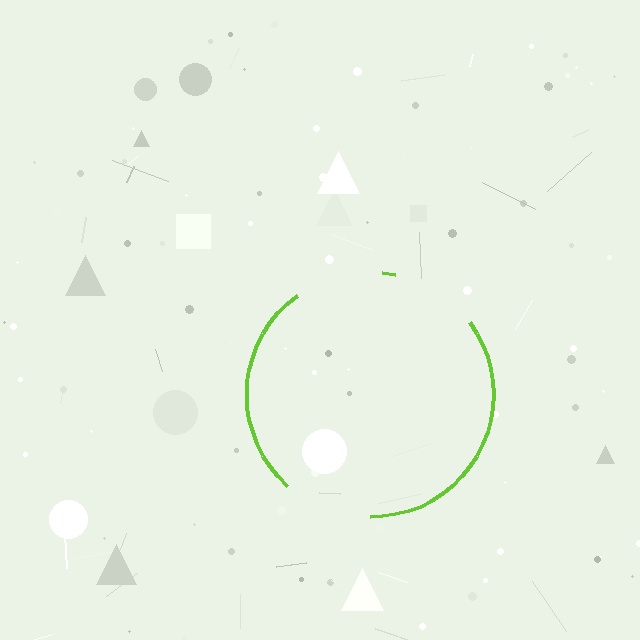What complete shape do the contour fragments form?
The contour fragments form a circle.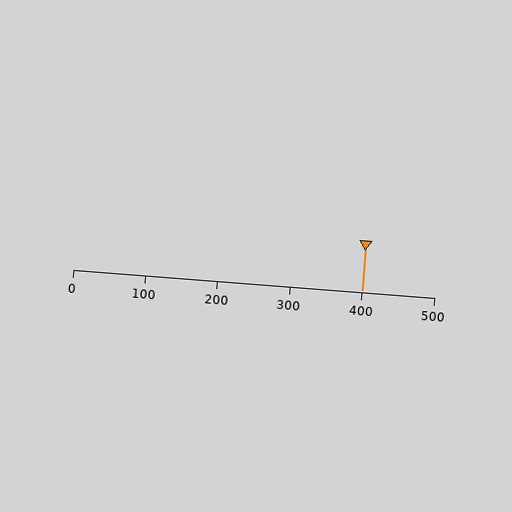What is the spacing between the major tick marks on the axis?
The major ticks are spaced 100 apart.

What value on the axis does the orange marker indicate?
The marker indicates approximately 400.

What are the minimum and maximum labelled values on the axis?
The axis runs from 0 to 500.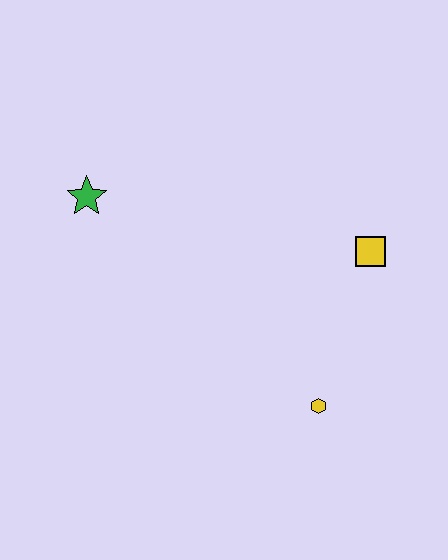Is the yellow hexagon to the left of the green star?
No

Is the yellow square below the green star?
Yes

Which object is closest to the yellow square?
The yellow hexagon is closest to the yellow square.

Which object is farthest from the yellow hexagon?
The green star is farthest from the yellow hexagon.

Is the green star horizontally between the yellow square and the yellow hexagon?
No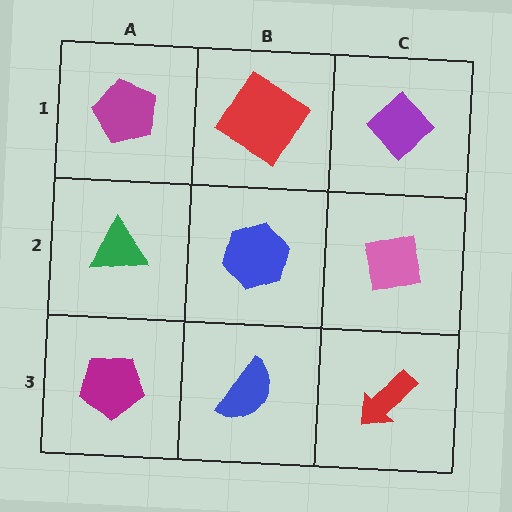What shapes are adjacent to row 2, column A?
A magenta pentagon (row 1, column A), a magenta pentagon (row 3, column A), a blue hexagon (row 2, column B).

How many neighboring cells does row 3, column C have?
2.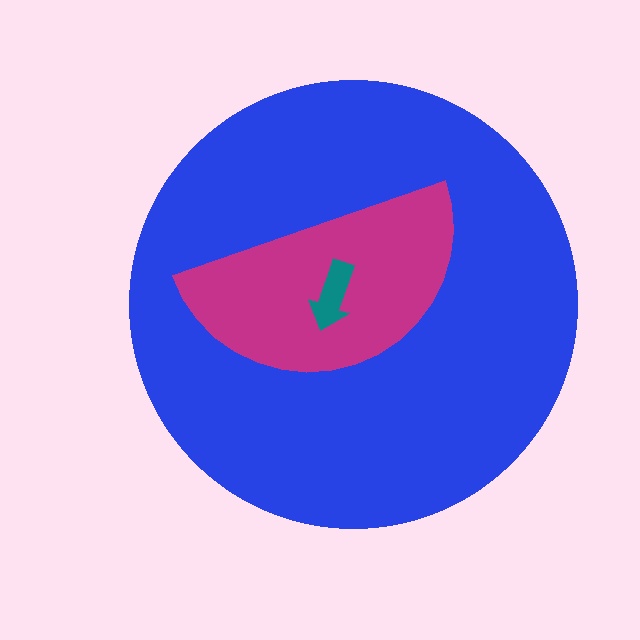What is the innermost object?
The teal arrow.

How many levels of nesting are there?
3.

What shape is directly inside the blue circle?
The magenta semicircle.